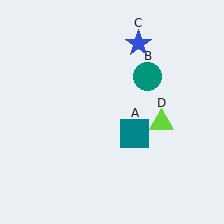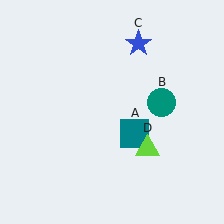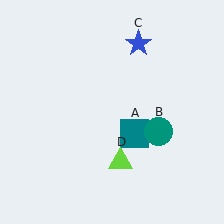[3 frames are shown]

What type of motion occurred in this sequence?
The teal circle (object B), lime triangle (object D) rotated clockwise around the center of the scene.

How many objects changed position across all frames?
2 objects changed position: teal circle (object B), lime triangle (object D).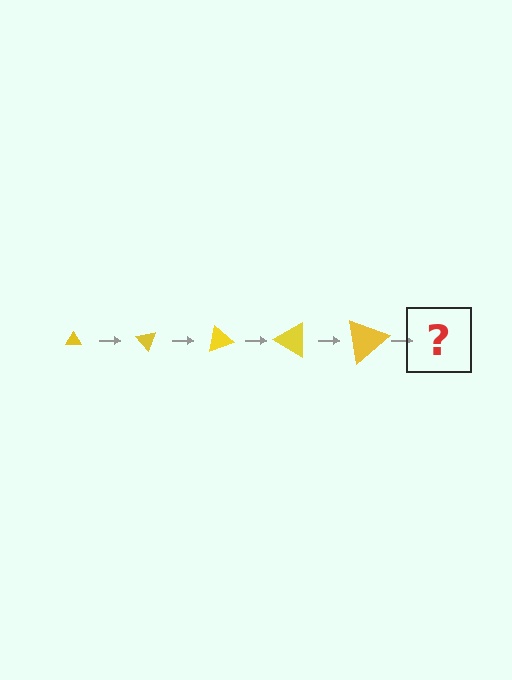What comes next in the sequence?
The next element should be a triangle, larger than the previous one and rotated 250 degrees from the start.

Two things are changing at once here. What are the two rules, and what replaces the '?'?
The two rules are that the triangle grows larger each step and it rotates 50 degrees each step. The '?' should be a triangle, larger than the previous one and rotated 250 degrees from the start.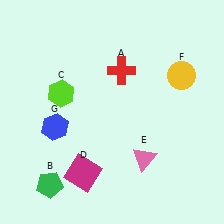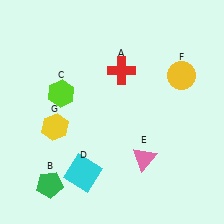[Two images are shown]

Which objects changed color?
D changed from magenta to cyan. G changed from blue to yellow.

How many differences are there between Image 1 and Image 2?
There are 2 differences between the two images.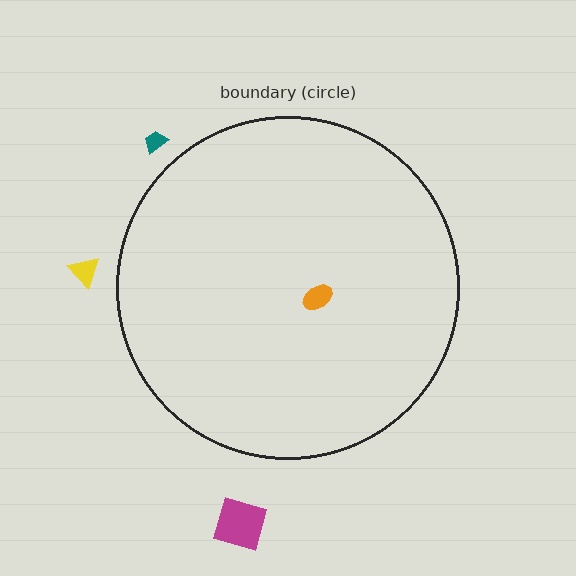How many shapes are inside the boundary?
1 inside, 3 outside.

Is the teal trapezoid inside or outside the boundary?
Outside.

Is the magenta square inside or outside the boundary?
Outside.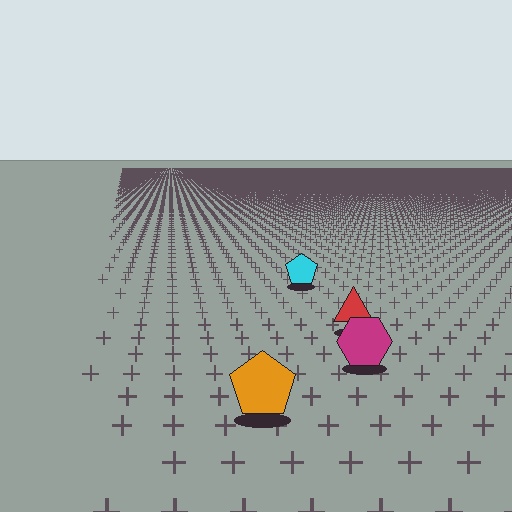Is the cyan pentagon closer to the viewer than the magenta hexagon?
No. The magenta hexagon is closer — you can tell from the texture gradient: the ground texture is coarser near it.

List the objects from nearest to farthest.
From nearest to farthest: the orange pentagon, the magenta hexagon, the red triangle, the cyan pentagon.